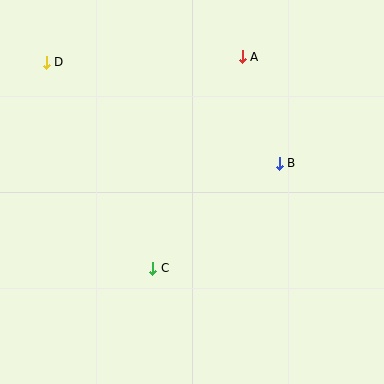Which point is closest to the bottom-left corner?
Point C is closest to the bottom-left corner.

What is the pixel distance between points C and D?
The distance between C and D is 232 pixels.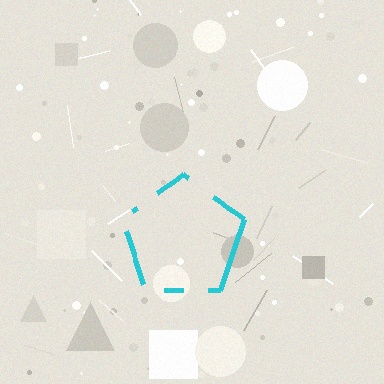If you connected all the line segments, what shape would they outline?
They would outline a pentagon.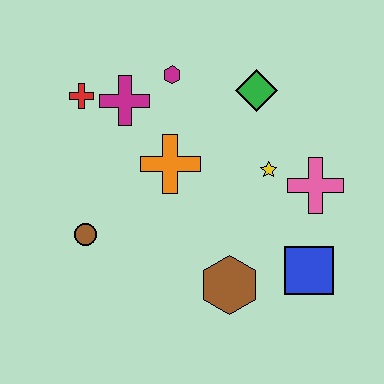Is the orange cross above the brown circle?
Yes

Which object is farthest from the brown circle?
The pink cross is farthest from the brown circle.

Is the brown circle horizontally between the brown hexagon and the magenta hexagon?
No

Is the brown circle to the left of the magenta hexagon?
Yes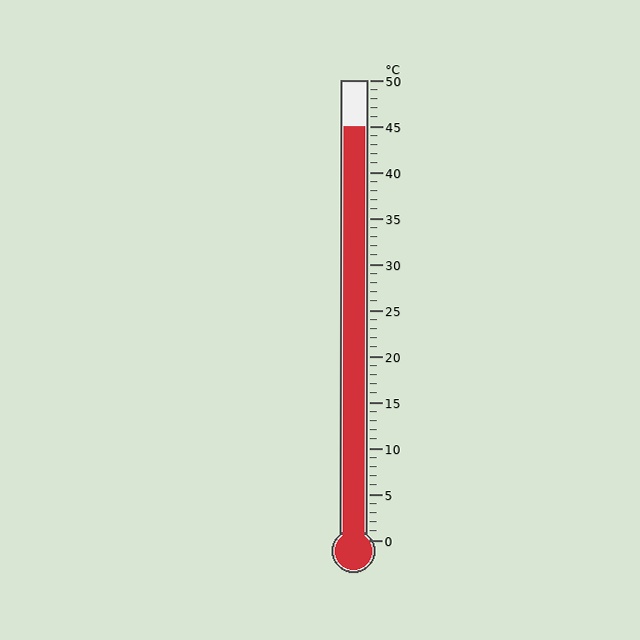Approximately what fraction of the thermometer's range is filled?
The thermometer is filled to approximately 90% of its range.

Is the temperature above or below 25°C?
The temperature is above 25°C.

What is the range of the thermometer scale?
The thermometer scale ranges from 0°C to 50°C.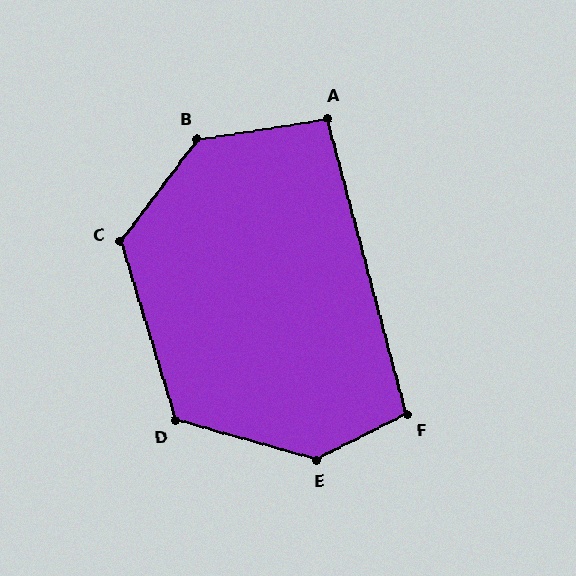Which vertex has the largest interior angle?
E, at approximately 138 degrees.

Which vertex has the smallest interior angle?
A, at approximately 96 degrees.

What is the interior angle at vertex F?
Approximately 101 degrees (obtuse).